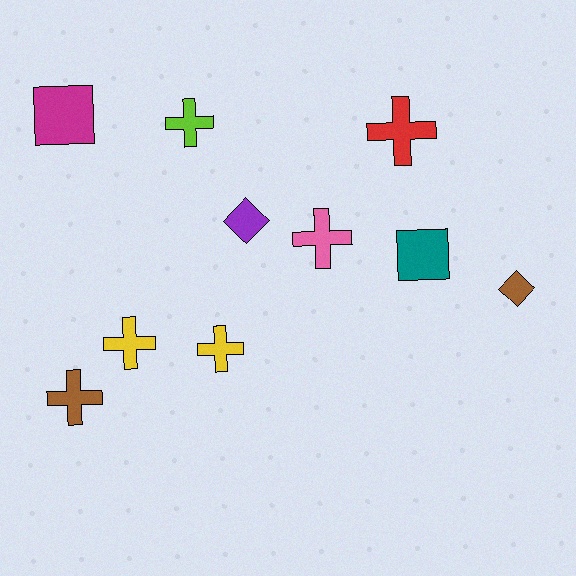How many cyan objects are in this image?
There are no cyan objects.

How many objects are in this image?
There are 10 objects.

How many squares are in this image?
There are 2 squares.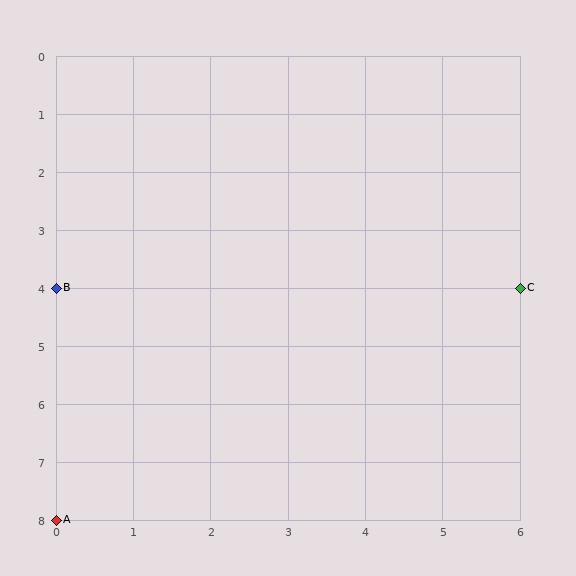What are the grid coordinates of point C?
Point C is at grid coordinates (6, 4).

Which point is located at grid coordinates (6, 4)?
Point C is at (6, 4).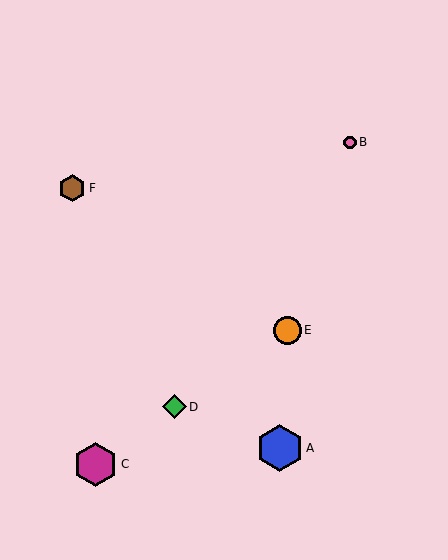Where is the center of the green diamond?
The center of the green diamond is at (174, 407).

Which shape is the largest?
The blue hexagon (labeled A) is the largest.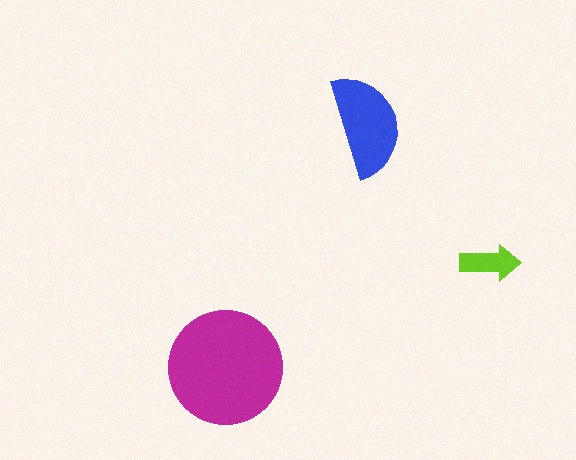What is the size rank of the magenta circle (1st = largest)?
1st.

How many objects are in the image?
There are 3 objects in the image.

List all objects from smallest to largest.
The lime arrow, the blue semicircle, the magenta circle.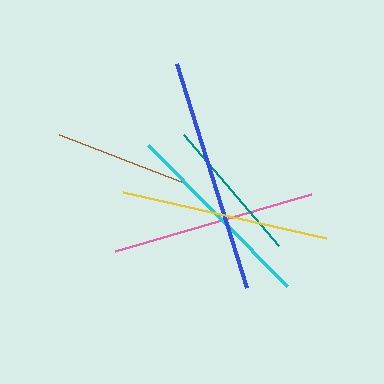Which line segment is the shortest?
The brown line is the shortest at approximately 131 pixels.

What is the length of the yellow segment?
The yellow segment is approximately 208 pixels long.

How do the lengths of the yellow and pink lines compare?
The yellow and pink lines are approximately the same length.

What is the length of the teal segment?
The teal segment is approximately 146 pixels long.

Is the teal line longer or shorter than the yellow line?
The yellow line is longer than the teal line.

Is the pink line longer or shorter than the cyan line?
The pink line is longer than the cyan line.